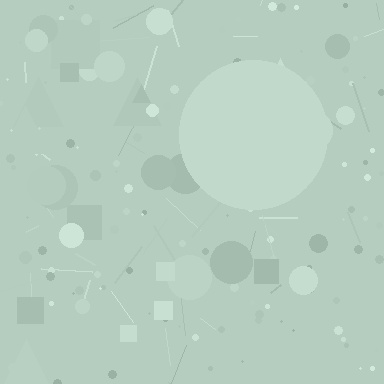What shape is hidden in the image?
A circle is hidden in the image.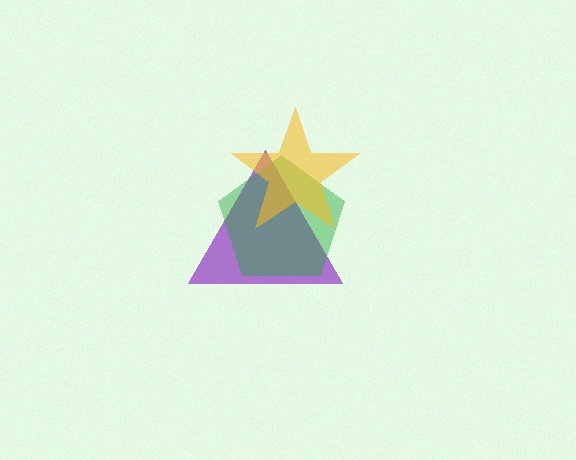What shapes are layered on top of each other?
The layered shapes are: a purple triangle, a green pentagon, a yellow star.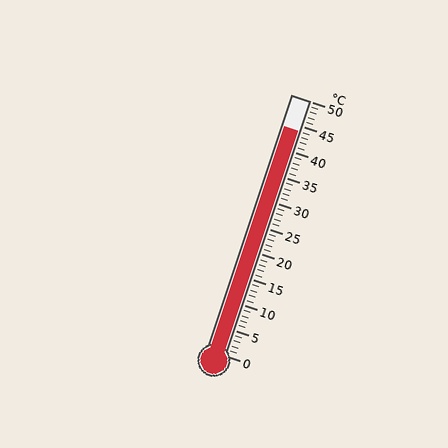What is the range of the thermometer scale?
The thermometer scale ranges from 0°C to 50°C.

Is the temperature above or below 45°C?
The temperature is below 45°C.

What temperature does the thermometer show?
The thermometer shows approximately 44°C.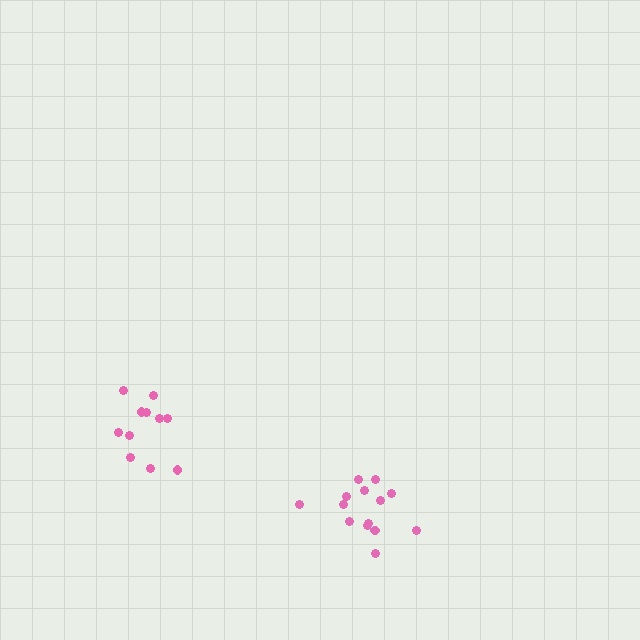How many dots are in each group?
Group 1: 11 dots, Group 2: 14 dots (25 total).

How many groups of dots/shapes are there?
There are 2 groups.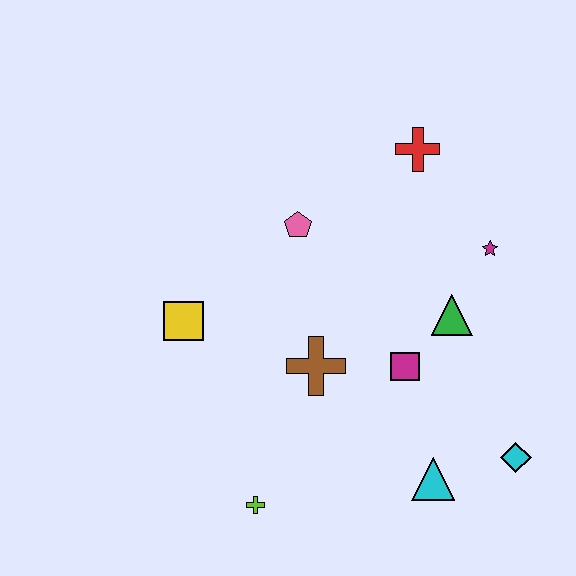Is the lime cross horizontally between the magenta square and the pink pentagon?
No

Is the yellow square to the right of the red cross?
No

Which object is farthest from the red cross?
The lime cross is farthest from the red cross.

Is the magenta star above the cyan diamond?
Yes